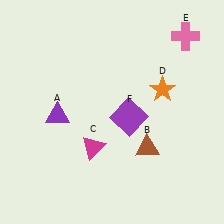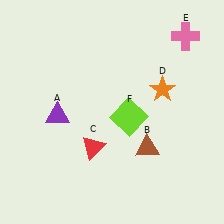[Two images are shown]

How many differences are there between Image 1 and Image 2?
There are 2 differences between the two images.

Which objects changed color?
C changed from magenta to red. F changed from purple to lime.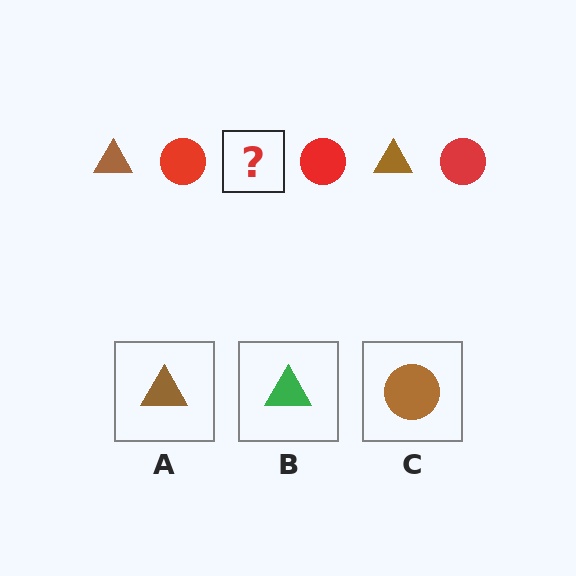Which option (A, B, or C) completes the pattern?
A.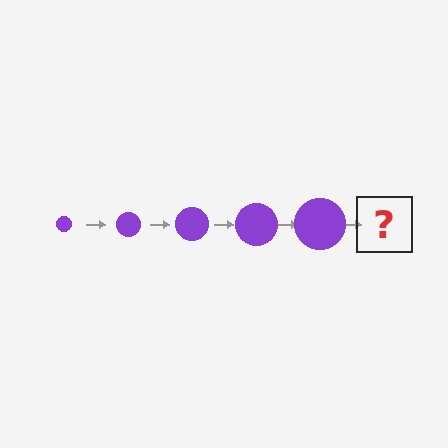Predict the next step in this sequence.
The next step is a purple circle, larger than the previous one.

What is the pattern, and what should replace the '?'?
The pattern is that the circle gets progressively larger each step. The '?' should be a purple circle, larger than the previous one.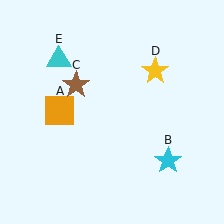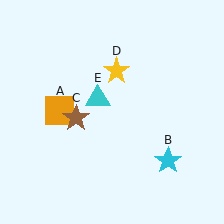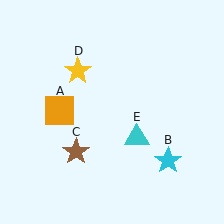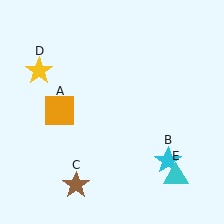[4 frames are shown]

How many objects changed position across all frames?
3 objects changed position: brown star (object C), yellow star (object D), cyan triangle (object E).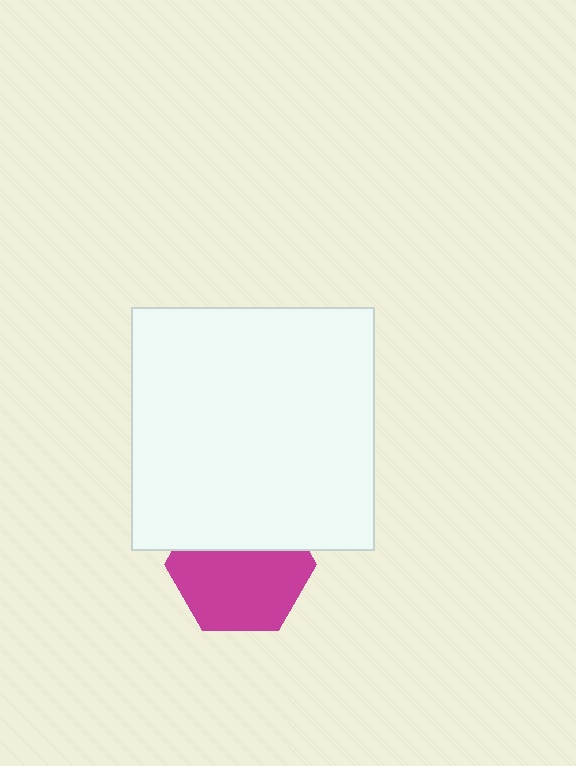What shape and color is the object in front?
The object in front is a white square.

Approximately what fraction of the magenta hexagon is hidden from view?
Roughly 38% of the magenta hexagon is hidden behind the white square.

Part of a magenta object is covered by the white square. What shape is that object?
It is a hexagon.